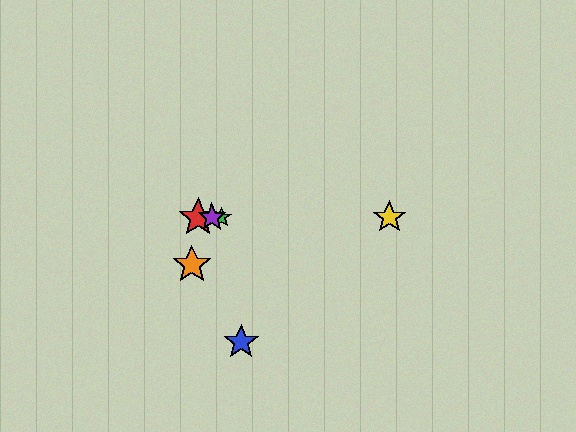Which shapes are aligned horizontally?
The red star, the green star, the yellow star, the purple star are aligned horizontally.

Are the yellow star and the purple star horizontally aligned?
Yes, both are at y≈217.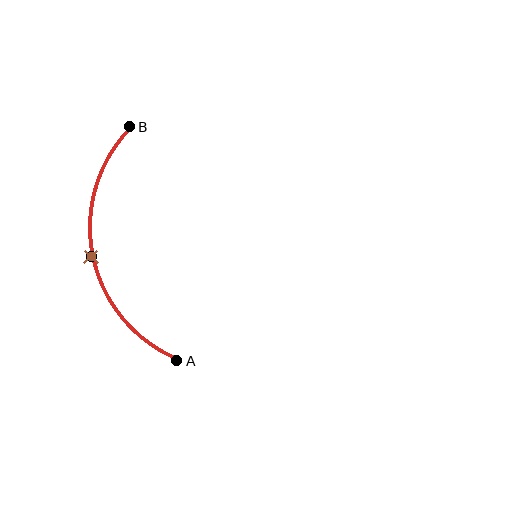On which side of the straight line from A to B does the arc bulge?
The arc bulges to the left of the straight line connecting A and B.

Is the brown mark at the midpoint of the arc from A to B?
Yes. The brown mark lies on the arc at equal arc-length from both A and B — it is the arc midpoint.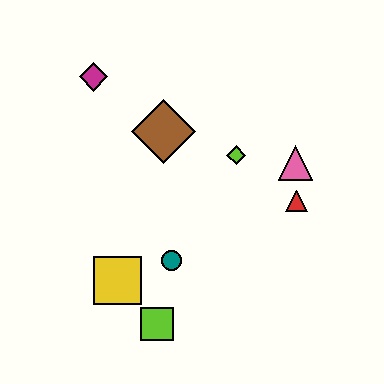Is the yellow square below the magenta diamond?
Yes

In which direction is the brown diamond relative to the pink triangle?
The brown diamond is to the left of the pink triangle.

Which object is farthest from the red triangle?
The magenta diamond is farthest from the red triangle.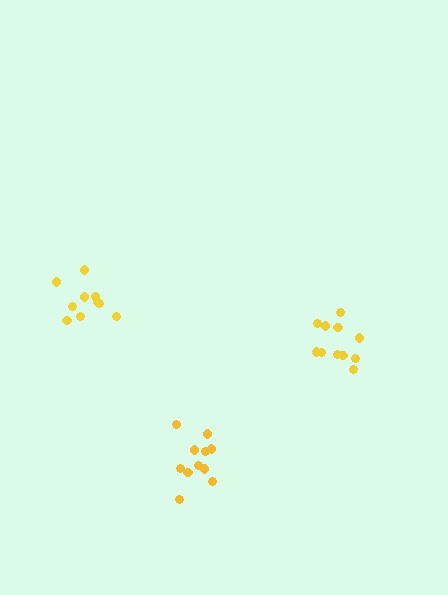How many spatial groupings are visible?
There are 3 spatial groupings.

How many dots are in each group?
Group 1: 10 dots, Group 2: 11 dots, Group 3: 11 dots (32 total).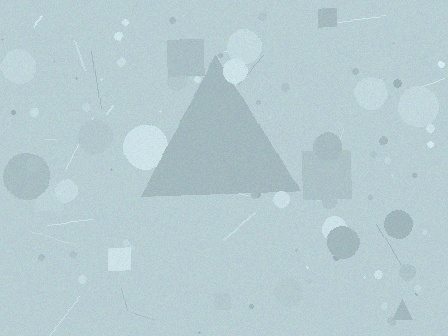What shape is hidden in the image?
A triangle is hidden in the image.